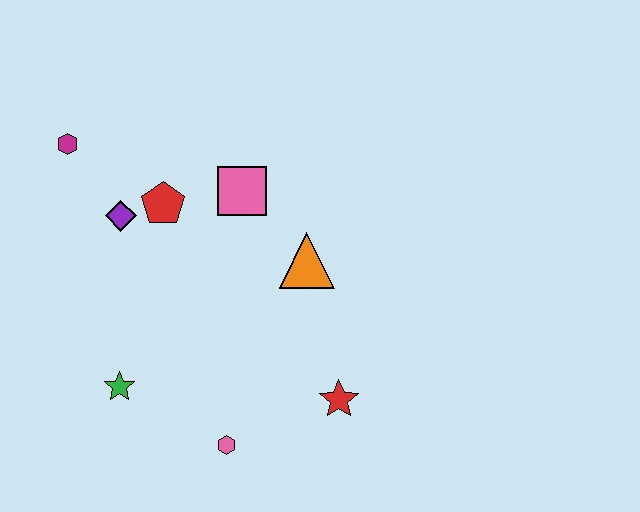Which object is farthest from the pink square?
The pink hexagon is farthest from the pink square.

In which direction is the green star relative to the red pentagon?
The green star is below the red pentagon.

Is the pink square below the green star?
No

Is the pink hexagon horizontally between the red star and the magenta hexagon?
Yes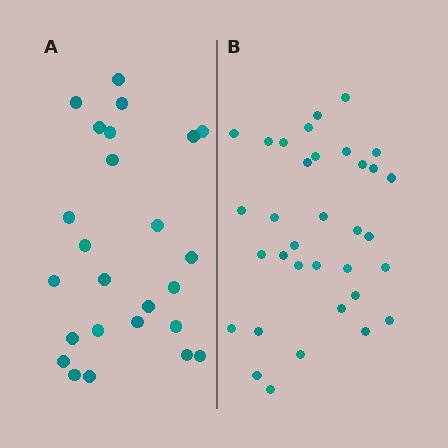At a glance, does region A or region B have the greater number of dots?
Region B (the right region) has more dots.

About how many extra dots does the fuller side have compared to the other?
Region B has roughly 8 or so more dots than region A.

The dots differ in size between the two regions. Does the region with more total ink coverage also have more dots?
No. Region A has more total ink coverage because its dots are larger, but region B actually contains more individual dots. Total area can be misleading — the number of items is what matters here.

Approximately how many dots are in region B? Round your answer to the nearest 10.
About 30 dots. (The exact count is 34, which rounds to 30.)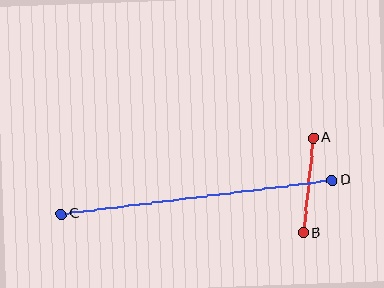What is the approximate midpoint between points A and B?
The midpoint is at approximately (308, 185) pixels.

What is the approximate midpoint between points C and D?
The midpoint is at approximately (197, 197) pixels.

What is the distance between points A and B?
The distance is approximately 96 pixels.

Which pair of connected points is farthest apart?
Points C and D are farthest apart.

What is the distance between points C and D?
The distance is approximately 273 pixels.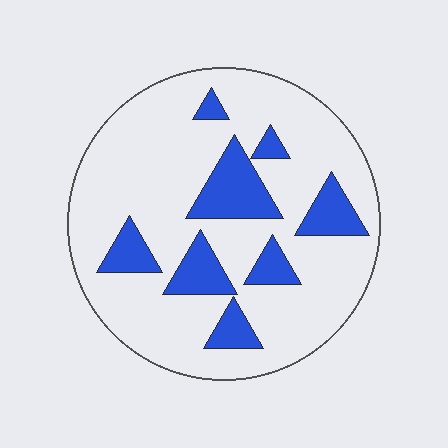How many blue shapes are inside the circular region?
8.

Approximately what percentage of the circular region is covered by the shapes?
Approximately 20%.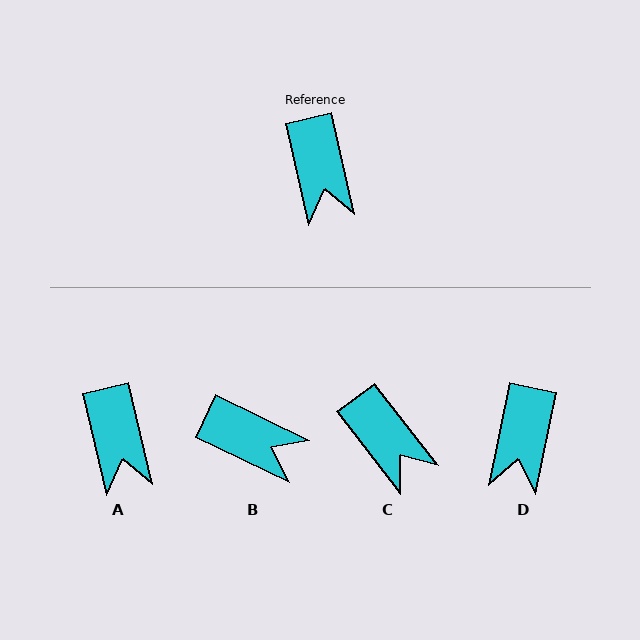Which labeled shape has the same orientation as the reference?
A.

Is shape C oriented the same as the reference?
No, it is off by about 25 degrees.